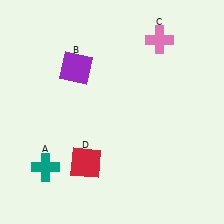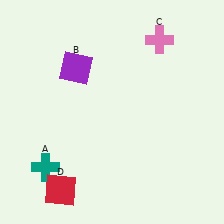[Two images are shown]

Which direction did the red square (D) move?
The red square (D) moved down.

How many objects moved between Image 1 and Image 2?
1 object moved between the two images.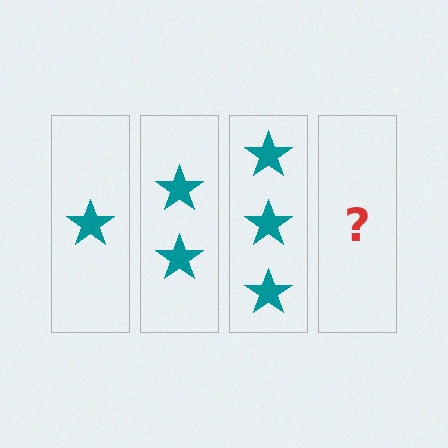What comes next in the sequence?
The next element should be 4 stars.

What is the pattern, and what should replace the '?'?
The pattern is that each step adds one more star. The '?' should be 4 stars.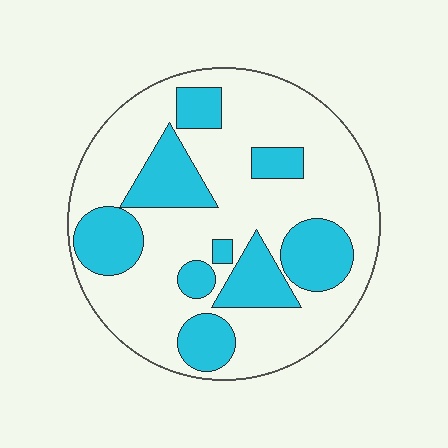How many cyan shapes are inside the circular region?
9.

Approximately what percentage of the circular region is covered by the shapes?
Approximately 30%.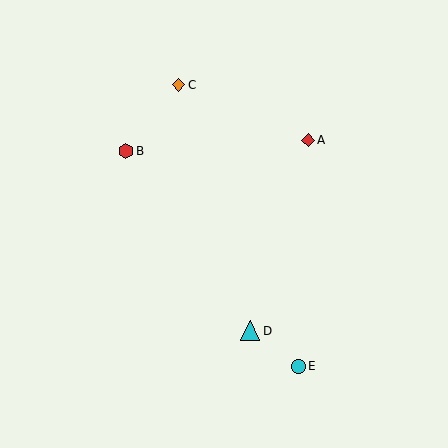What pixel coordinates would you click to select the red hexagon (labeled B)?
Click at (126, 151) to select the red hexagon B.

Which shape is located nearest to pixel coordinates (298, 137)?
The red diamond (labeled A) at (308, 140) is nearest to that location.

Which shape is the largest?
The cyan triangle (labeled D) is the largest.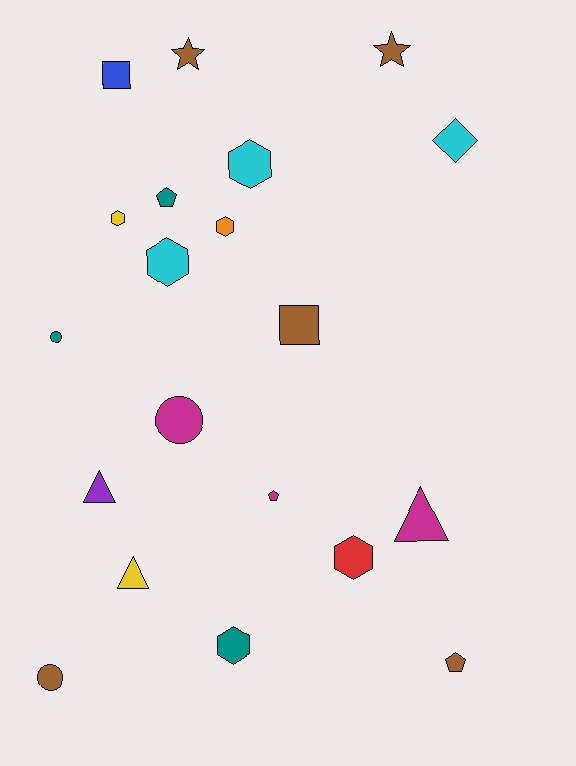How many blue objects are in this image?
There is 1 blue object.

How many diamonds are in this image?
There is 1 diamond.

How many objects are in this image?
There are 20 objects.